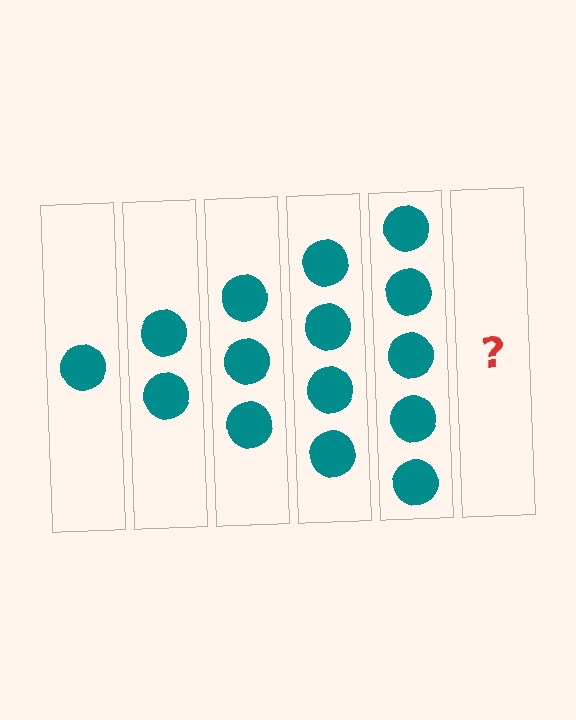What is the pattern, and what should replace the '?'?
The pattern is that each step adds one more circle. The '?' should be 6 circles.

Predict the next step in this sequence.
The next step is 6 circles.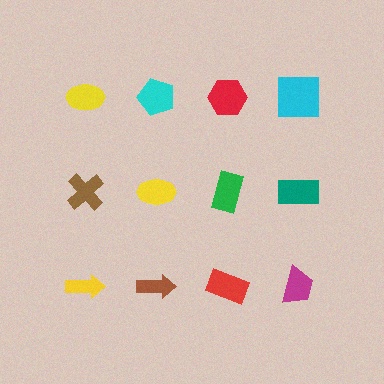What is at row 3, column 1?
A yellow arrow.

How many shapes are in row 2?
4 shapes.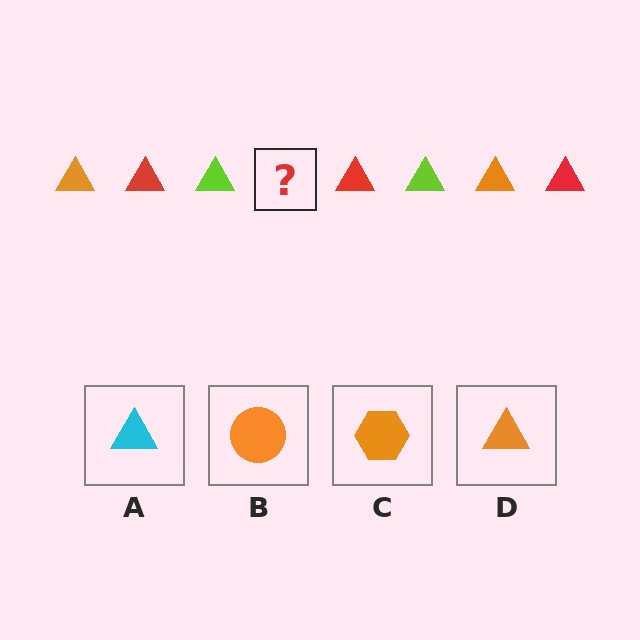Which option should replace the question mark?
Option D.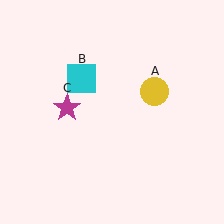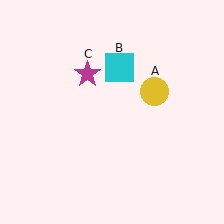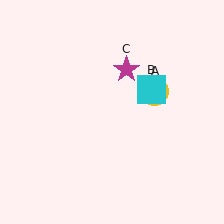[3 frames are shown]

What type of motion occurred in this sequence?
The cyan square (object B), magenta star (object C) rotated clockwise around the center of the scene.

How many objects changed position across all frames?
2 objects changed position: cyan square (object B), magenta star (object C).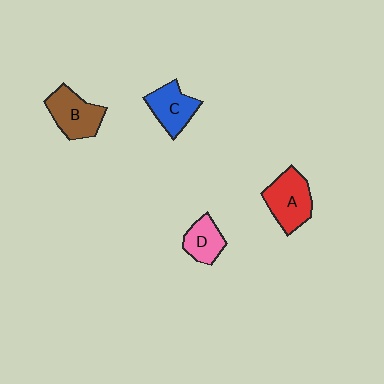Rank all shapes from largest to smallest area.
From largest to smallest: A (red), B (brown), C (blue), D (pink).